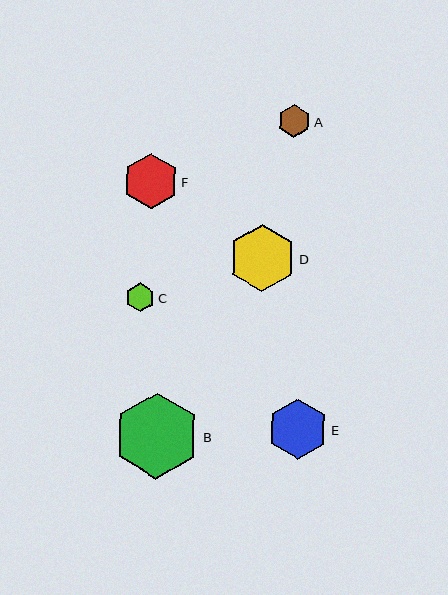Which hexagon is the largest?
Hexagon B is the largest with a size of approximately 86 pixels.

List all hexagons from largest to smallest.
From largest to smallest: B, D, E, F, A, C.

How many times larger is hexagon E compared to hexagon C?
Hexagon E is approximately 2.1 times the size of hexagon C.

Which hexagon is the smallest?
Hexagon C is the smallest with a size of approximately 29 pixels.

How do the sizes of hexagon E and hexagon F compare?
Hexagon E and hexagon F are approximately the same size.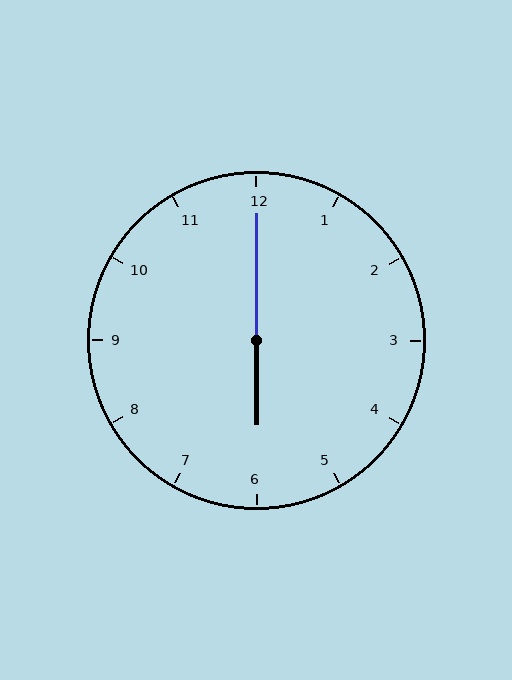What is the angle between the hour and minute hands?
Approximately 180 degrees.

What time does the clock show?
6:00.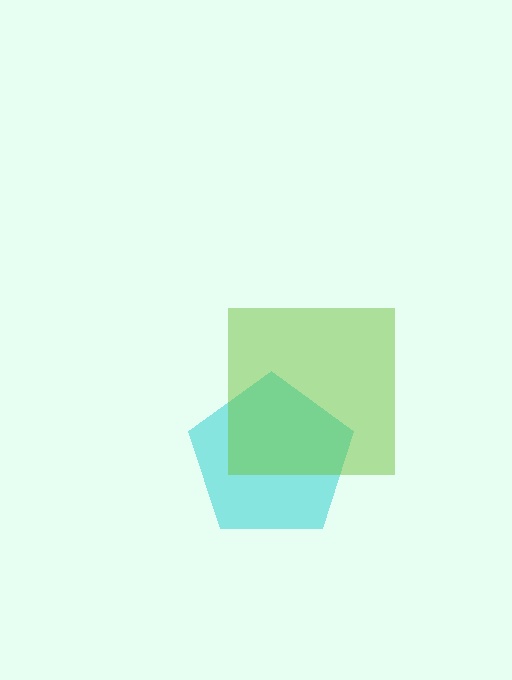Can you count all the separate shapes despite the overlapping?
Yes, there are 2 separate shapes.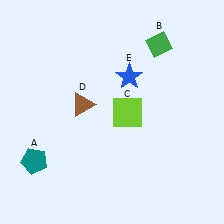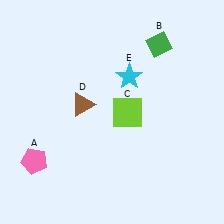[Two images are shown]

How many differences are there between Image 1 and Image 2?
There are 2 differences between the two images.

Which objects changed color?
A changed from teal to pink. E changed from blue to cyan.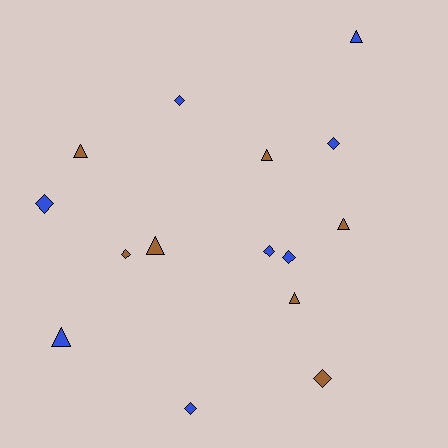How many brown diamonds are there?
There are 2 brown diamonds.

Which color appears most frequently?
Blue, with 8 objects.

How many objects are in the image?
There are 15 objects.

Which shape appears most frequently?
Diamond, with 8 objects.